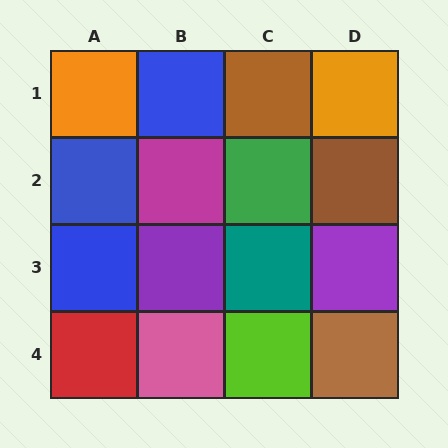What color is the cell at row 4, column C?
Lime.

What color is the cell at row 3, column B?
Purple.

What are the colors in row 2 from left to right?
Blue, magenta, green, brown.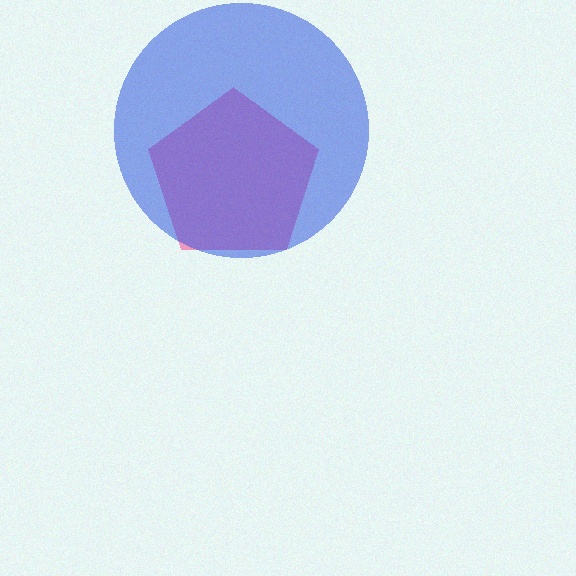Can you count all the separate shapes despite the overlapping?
Yes, there are 2 separate shapes.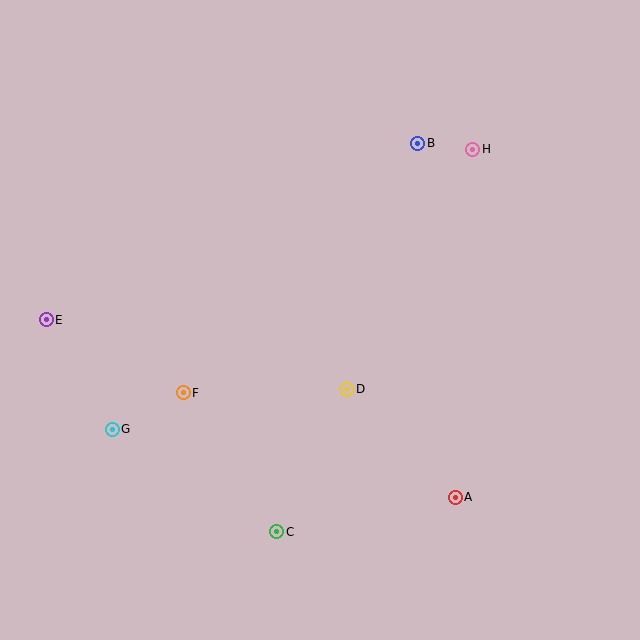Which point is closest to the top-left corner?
Point E is closest to the top-left corner.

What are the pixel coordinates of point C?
Point C is at (277, 532).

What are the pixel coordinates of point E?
Point E is at (46, 320).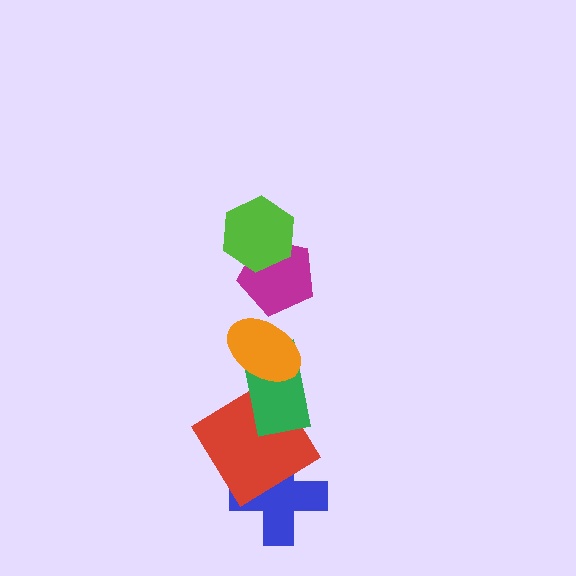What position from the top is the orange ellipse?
The orange ellipse is 3rd from the top.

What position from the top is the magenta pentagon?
The magenta pentagon is 2nd from the top.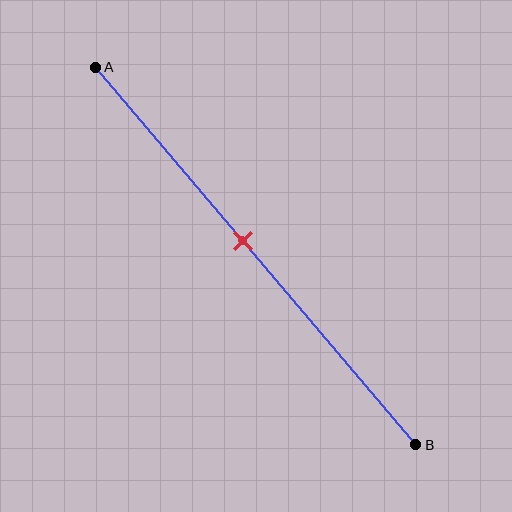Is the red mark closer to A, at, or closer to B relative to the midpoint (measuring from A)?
The red mark is closer to point A than the midpoint of segment AB.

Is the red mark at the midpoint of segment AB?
No, the mark is at about 45% from A, not at the 50% midpoint.